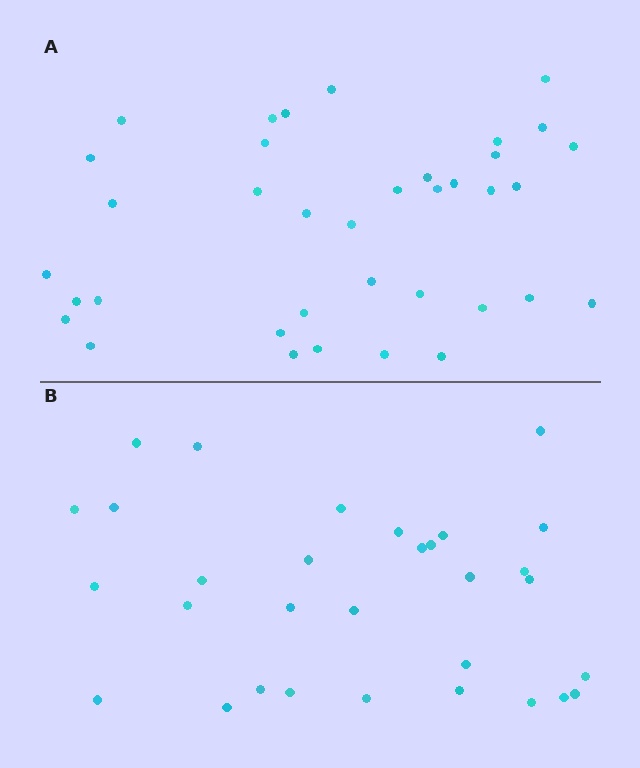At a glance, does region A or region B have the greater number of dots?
Region A (the top region) has more dots.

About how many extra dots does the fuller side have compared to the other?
Region A has about 6 more dots than region B.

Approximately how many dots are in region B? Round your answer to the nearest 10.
About 30 dots. (The exact count is 31, which rounds to 30.)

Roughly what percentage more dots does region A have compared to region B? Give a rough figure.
About 20% more.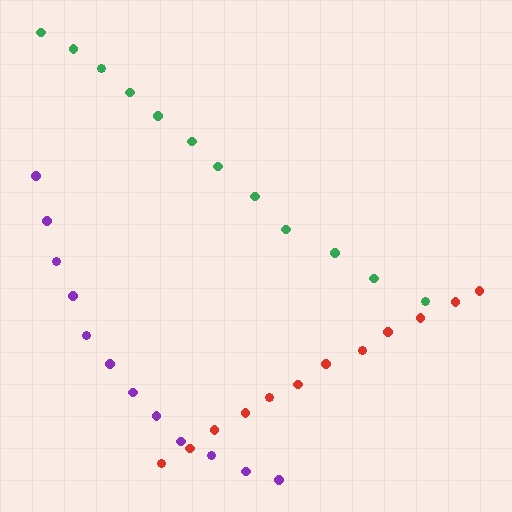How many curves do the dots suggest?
There are 3 distinct paths.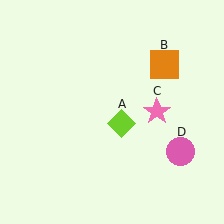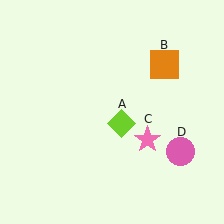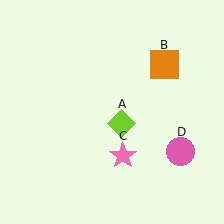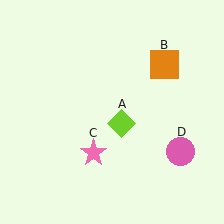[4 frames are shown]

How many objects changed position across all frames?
1 object changed position: pink star (object C).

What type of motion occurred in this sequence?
The pink star (object C) rotated clockwise around the center of the scene.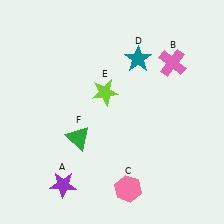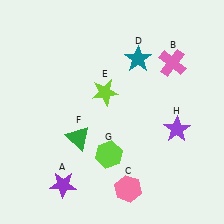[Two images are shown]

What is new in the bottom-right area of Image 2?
A purple star (H) was added in the bottom-right area of Image 2.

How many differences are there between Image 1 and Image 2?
There are 2 differences between the two images.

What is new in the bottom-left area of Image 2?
A lime hexagon (G) was added in the bottom-left area of Image 2.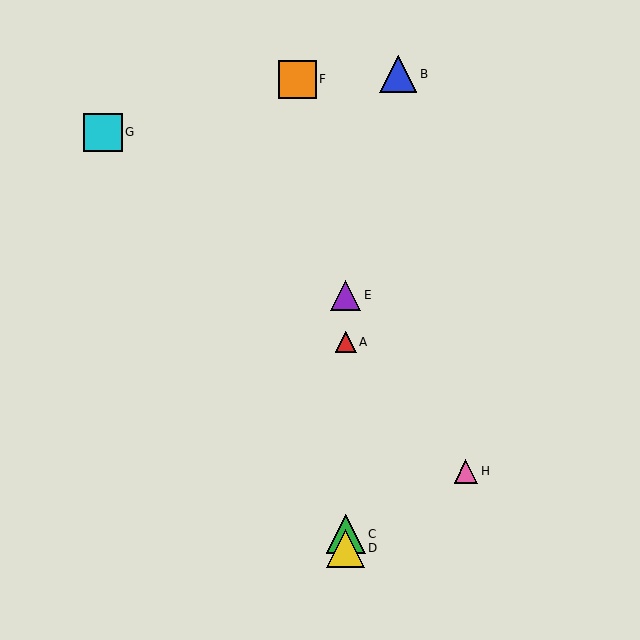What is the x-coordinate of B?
Object B is at x≈398.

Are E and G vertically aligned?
No, E is at x≈346 and G is at x≈103.